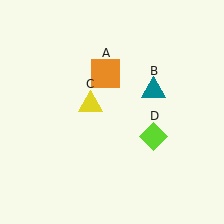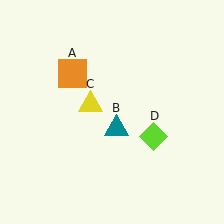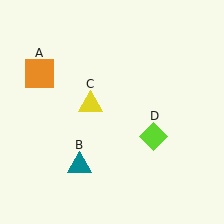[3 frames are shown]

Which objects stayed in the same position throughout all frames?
Yellow triangle (object C) and lime diamond (object D) remained stationary.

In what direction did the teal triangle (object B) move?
The teal triangle (object B) moved down and to the left.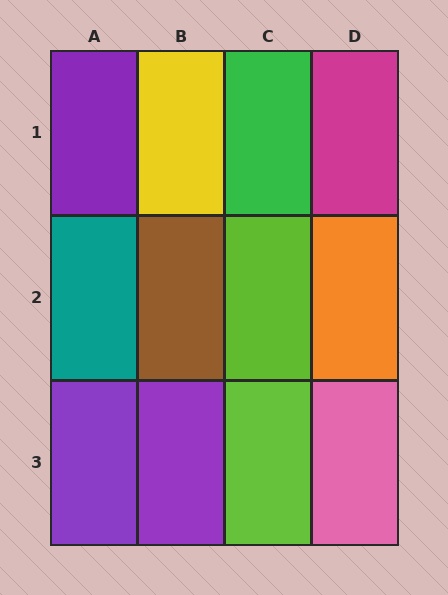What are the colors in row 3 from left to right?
Purple, purple, lime, pink.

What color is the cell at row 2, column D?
Orange.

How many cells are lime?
2 cells are lime.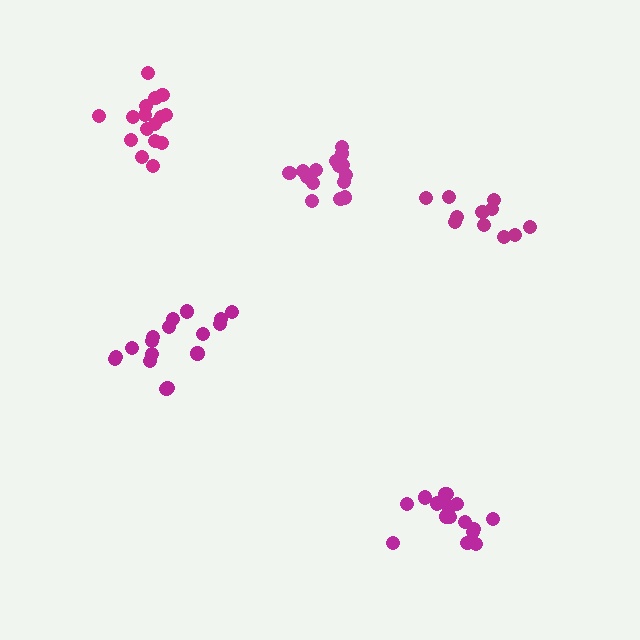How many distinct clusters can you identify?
There are 5 distinct clusters.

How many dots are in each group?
Group 1: 17 dots, Group 2: 17 dots, Group 3: 16 dots, Group 4: 17 dots, Group 5: 12 dots (79 total).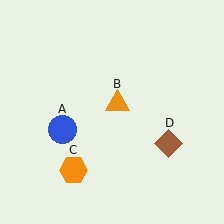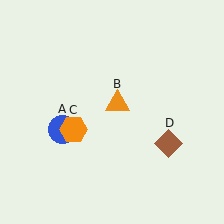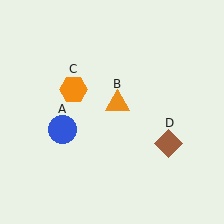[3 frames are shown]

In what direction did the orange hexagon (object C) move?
The orange hexagon (object C) moved up.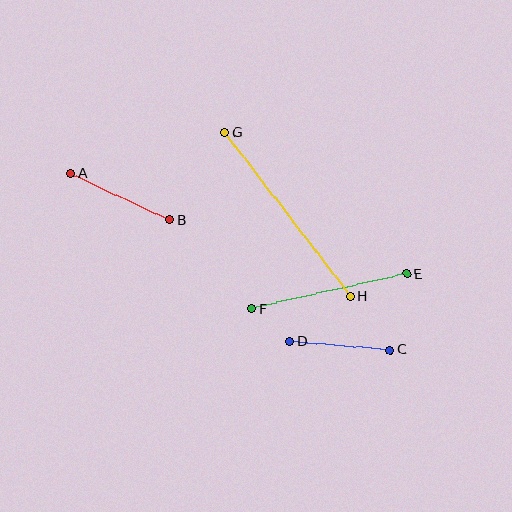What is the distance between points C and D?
The distance is approximately 100 pixels.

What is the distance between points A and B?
The distance is approximately 109 pixels.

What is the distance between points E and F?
The distance is approximately 159 pixels.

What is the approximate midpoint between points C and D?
The midpoint is at approximately (340, 346) pixels.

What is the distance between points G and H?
The distance is approximately 207 pixels.